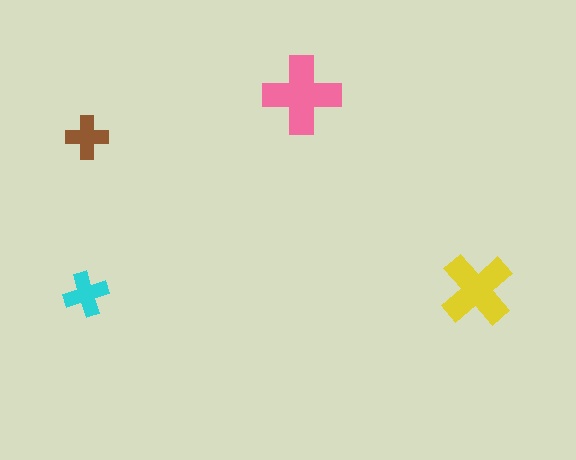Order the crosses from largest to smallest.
the pink one, the yellow one, the cyan one, the brown one.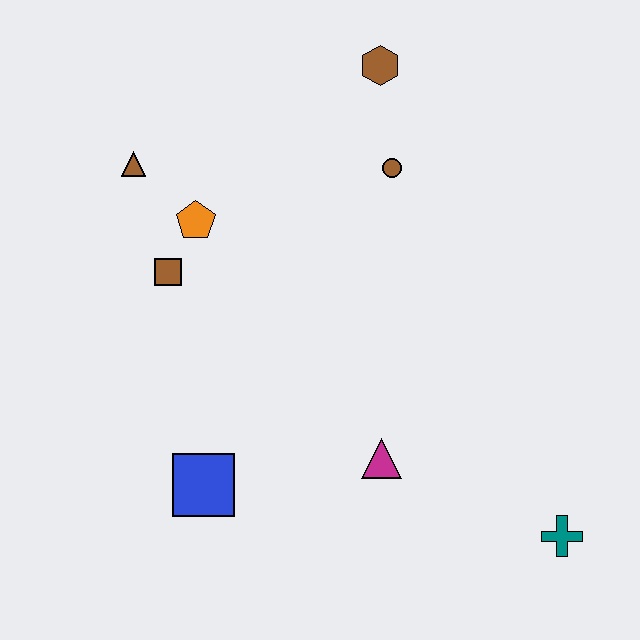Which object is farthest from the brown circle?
The teal cross is farthest from the brown circle.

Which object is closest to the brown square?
The orange pentagon is closest to the brown square.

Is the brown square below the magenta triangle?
No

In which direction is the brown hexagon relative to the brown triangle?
The brown hexagon is to the right of the brown triangle.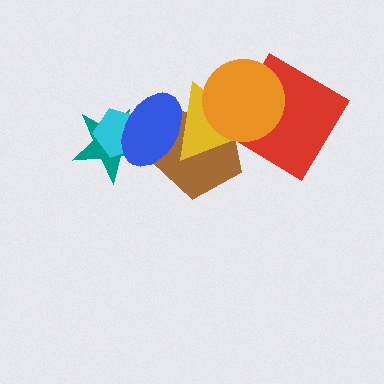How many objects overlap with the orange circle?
3 objects overlap with the orange circle.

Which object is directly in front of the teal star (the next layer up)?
The cyan pentagon is directly in front of the teal star.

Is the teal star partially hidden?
Yes, it is partially covered by another shape.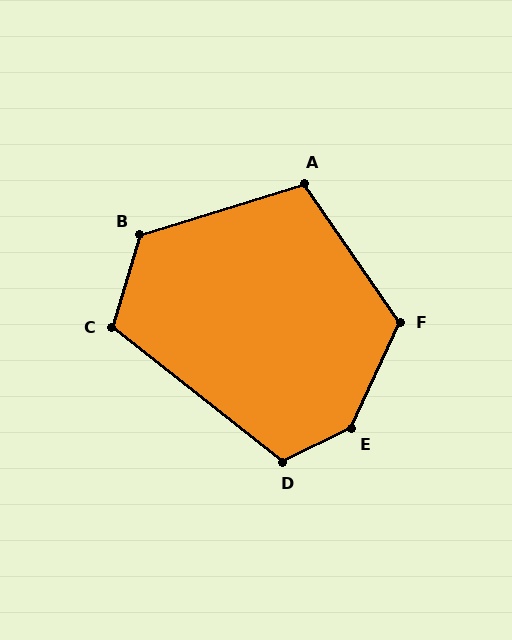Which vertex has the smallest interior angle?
A, at approximately 108 degrees.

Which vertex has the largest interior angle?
E, at approximately 141 degrees.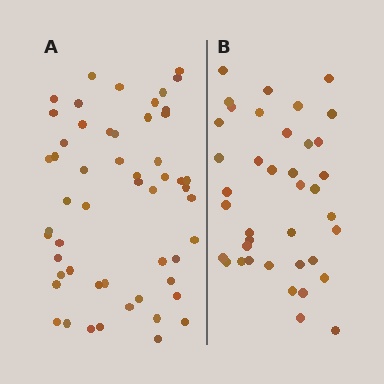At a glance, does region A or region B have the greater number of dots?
Region A (the left region) has more dots.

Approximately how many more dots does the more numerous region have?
Region A has approximately 15 more dots than region B.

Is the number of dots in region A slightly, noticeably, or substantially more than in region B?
Region A has noticeably more, but not dramatically so. The ratio is roughly 1.4 to 1.